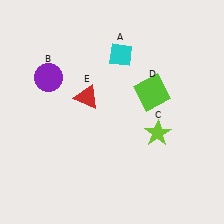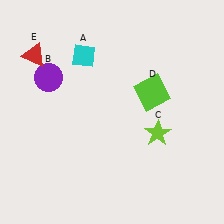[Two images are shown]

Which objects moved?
The objects that moved are: the cyan diamond (A), the red triangle (E).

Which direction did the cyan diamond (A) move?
The cyan diamond (A) moved left.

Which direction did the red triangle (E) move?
The red triangle (E) moved left.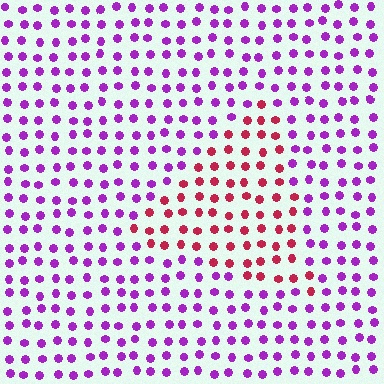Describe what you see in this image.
The image is filled with small purple elements in a uniform arrangement. A triangle-shaped region is visible where the elements are tinted to a slightly different hue, forming a subtle color boundary.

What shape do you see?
I see a triangle.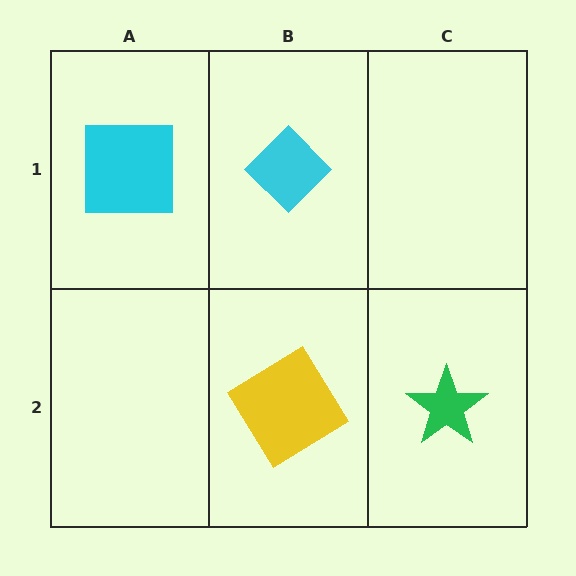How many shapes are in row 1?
2 shapes.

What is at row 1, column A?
A cyan square.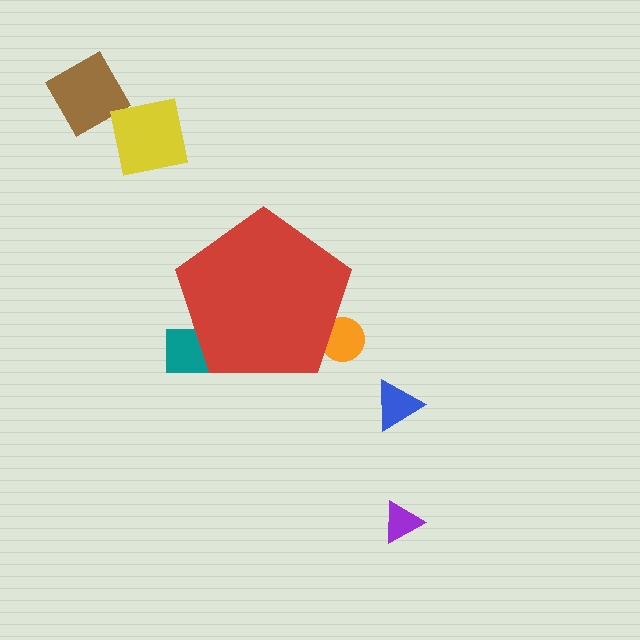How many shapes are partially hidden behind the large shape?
2 shapes are partially hidden.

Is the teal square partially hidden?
Yes, the teal square is partially hidden behind the red pentagon.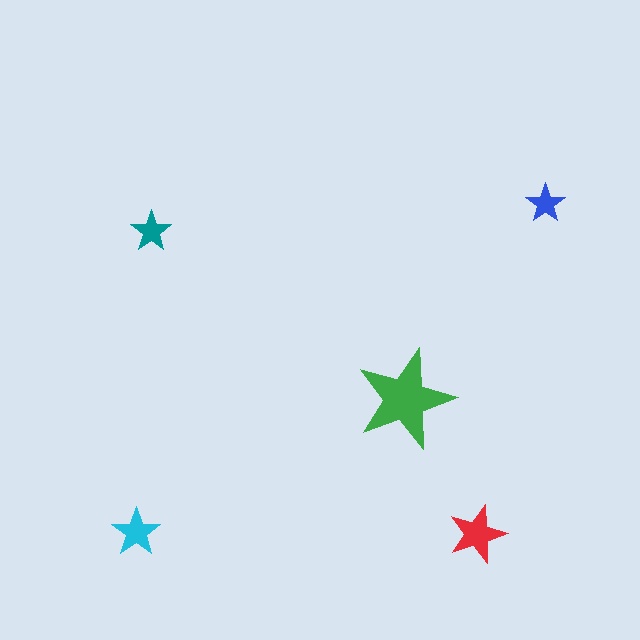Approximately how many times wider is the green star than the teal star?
About 2.5 times wider.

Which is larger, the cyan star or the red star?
The red one.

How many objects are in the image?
There are 5 objects in the image.